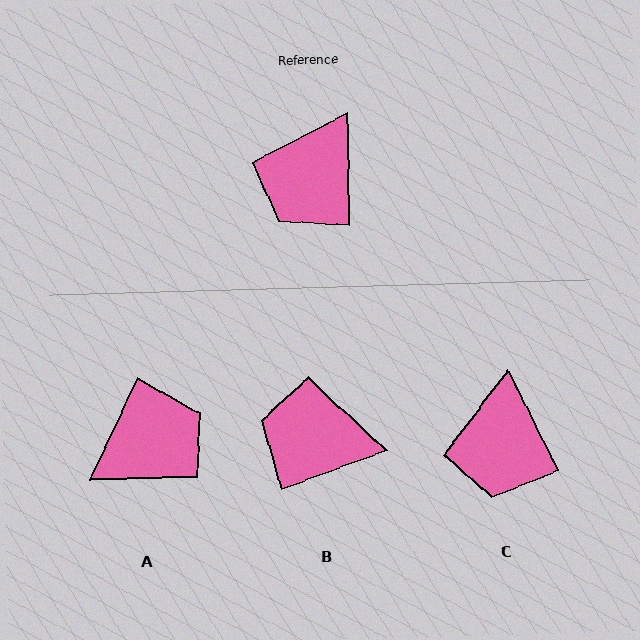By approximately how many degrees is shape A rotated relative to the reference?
Approximately 154 degrees counter-clockwise.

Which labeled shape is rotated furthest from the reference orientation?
A, about 154 degrees away.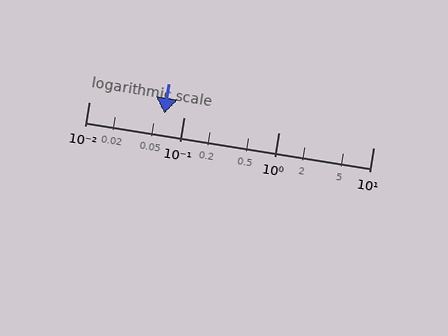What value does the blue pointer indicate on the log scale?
The pointer indicates approximately 0.062.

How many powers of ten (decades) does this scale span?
The scale spans 3 decades, from 0.01 to 10.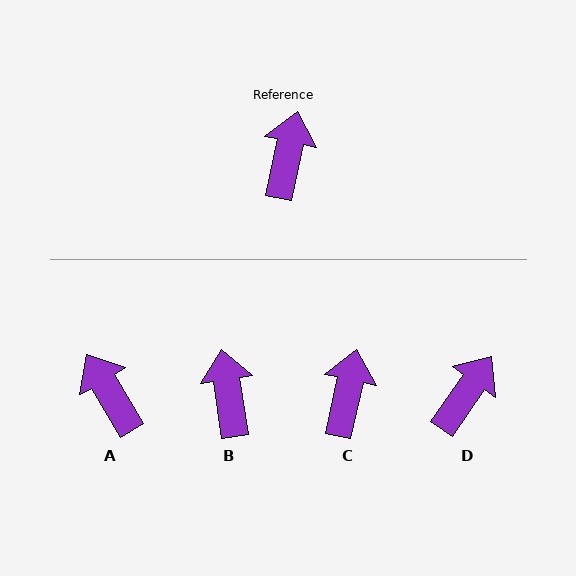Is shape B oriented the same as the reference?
No, it is off by about 21 degrees.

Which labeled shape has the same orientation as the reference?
C.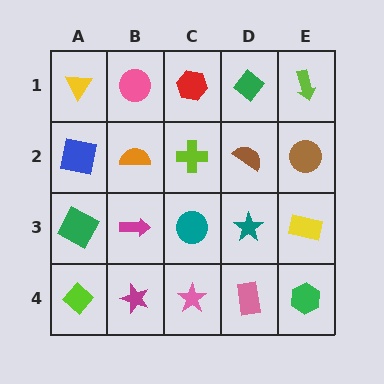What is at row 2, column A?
A blue square.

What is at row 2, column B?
An orange semicircle.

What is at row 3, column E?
A yellow rectangle.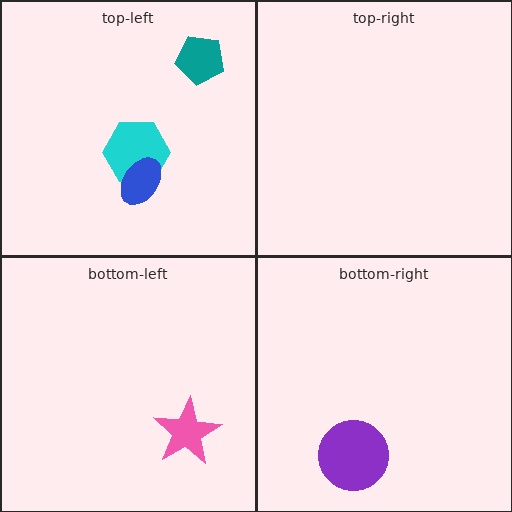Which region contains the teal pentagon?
The top-left region.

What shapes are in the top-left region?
The cyan hexagon, the teal pentagon, the blue ellipse.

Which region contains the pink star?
The bottom-left region.